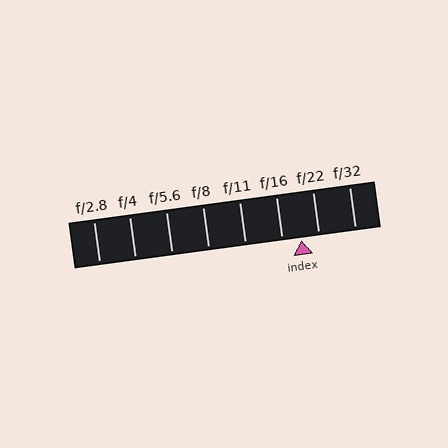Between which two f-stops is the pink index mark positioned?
The index mark is between f/16 and f/22.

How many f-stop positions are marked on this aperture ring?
There are 8 f-stop positions marked.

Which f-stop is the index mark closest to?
The index mark is closest to f/22.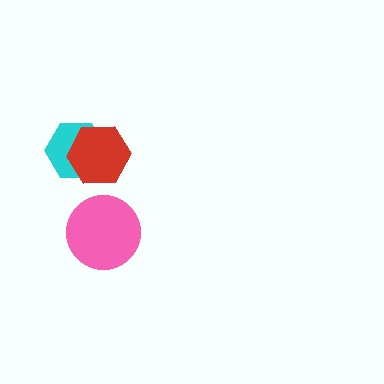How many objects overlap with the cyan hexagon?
1 object overlaps with the cyan hexagon.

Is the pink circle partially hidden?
No, no other shape covers it.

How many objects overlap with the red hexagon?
1 object overlaps with the red hexagon.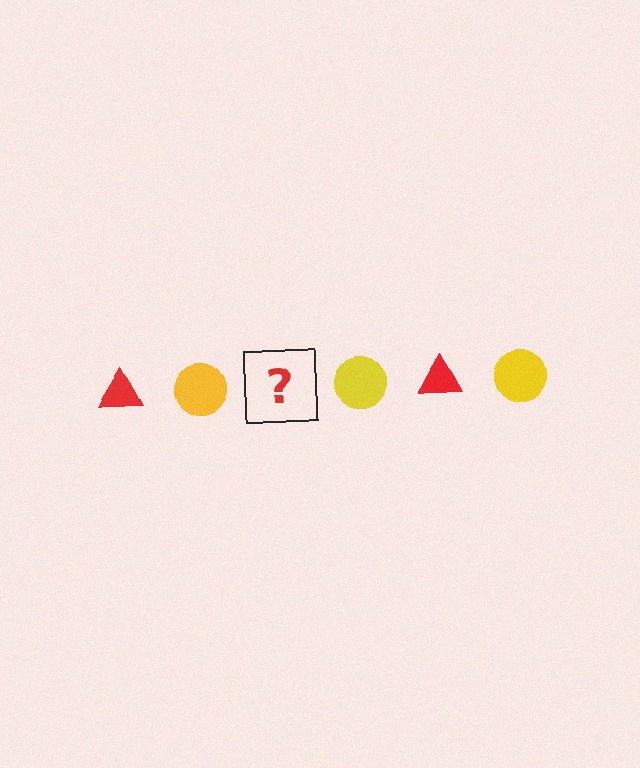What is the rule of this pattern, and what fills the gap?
The rule is that the pattern alternates between red triangle and yellow circle. The gap should be filled with a red triangle.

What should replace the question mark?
The question mark should be replaced with a red triangle.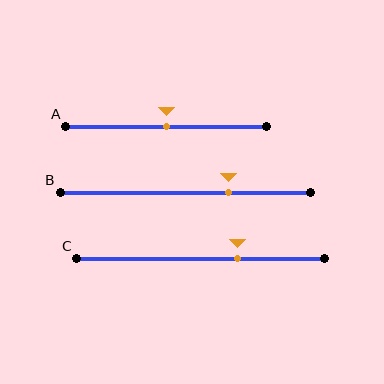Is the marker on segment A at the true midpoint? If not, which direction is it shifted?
Yes, the marker on segment A is at the true midpoint.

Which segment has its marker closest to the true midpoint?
Segment A has its marker closest to the true midpoint.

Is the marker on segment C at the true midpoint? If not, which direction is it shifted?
No, the marker on segment C is shifted to the right by about 15% of the segment length.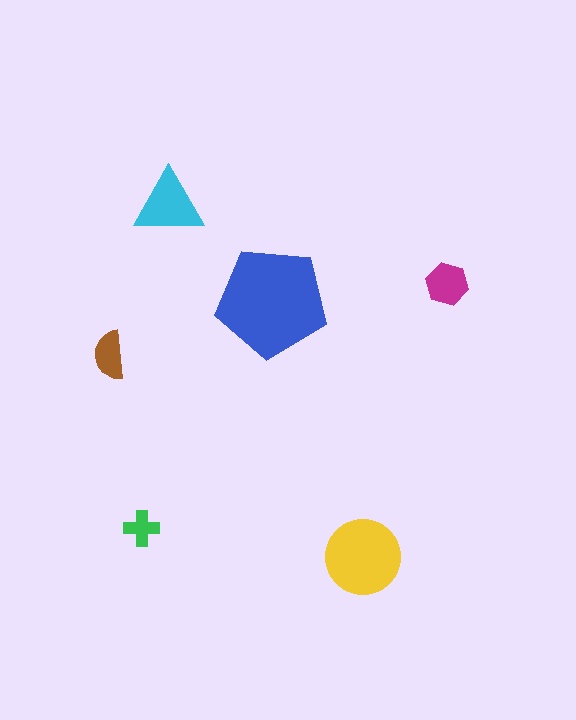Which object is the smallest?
The green cross.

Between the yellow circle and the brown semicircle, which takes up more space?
The yellow circle.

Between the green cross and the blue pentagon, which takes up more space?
The blue pentagon.